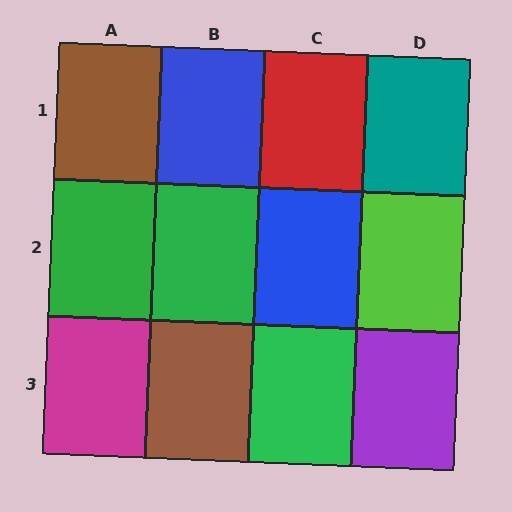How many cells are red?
1 cell is red.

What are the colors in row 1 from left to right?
Brown, blue, red, teal.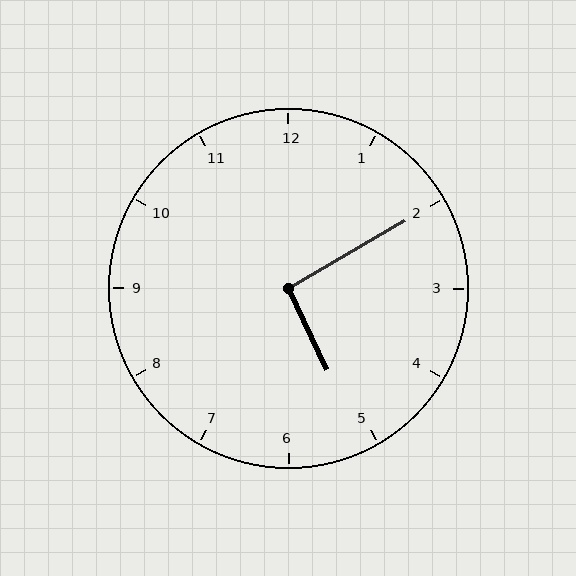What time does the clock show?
5:10.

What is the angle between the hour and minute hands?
Approximately 95 degrees.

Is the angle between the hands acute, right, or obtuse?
It is right.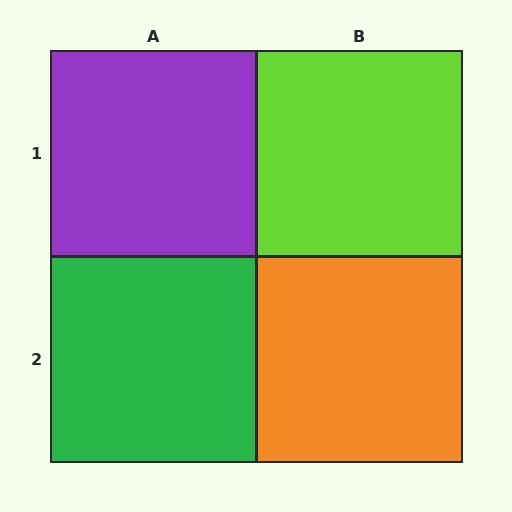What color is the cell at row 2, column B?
Orange.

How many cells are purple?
1 cell is purple.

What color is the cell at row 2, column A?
Green.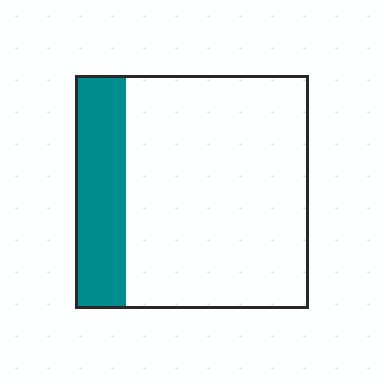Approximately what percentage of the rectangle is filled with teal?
Approximately 20%.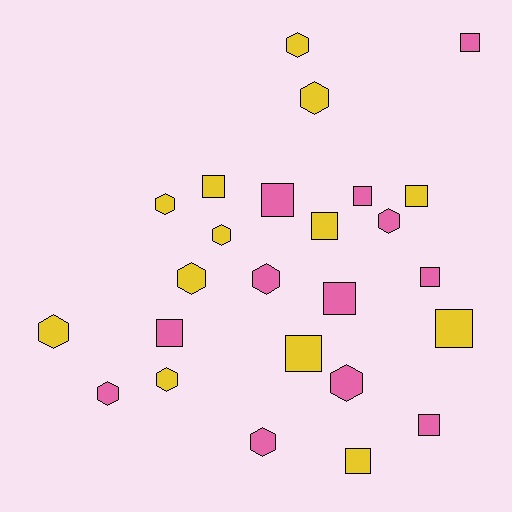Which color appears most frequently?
Yellow, with 13 objects.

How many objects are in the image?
There are 25 objects.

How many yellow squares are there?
There are 6 yellow squares.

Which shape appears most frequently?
Square, with 13 objects.